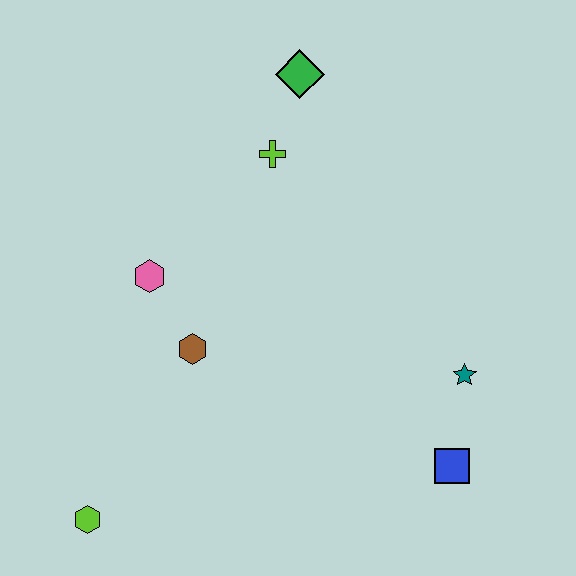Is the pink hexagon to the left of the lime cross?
Yes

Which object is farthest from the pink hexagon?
The blue square is farthest from the pink hexagon.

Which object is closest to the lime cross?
The green diamond is closest to the lime cross.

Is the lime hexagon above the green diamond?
No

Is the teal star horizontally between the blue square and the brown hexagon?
No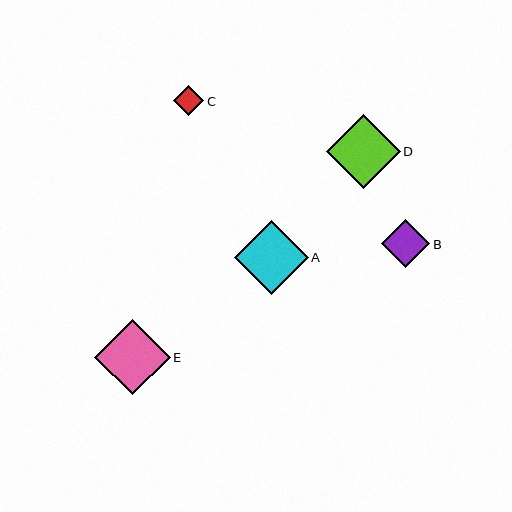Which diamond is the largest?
Diamond E is the largest with a size of approximately 75 pixels.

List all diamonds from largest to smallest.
From largest to smallest: E, A, D, B, C.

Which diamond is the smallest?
Diamond C is the smallest with a size of approximately 30 pixels.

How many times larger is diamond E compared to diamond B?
Diamond E is approximately 1.6 times the size of diamond B.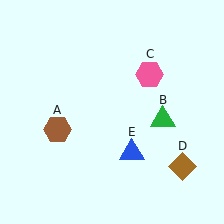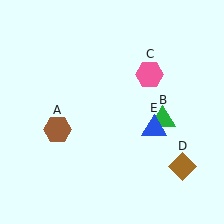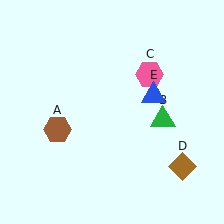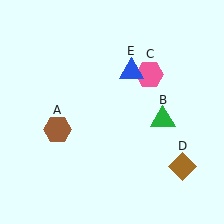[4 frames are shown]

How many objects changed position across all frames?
1 object changed position: blue triangle (object E).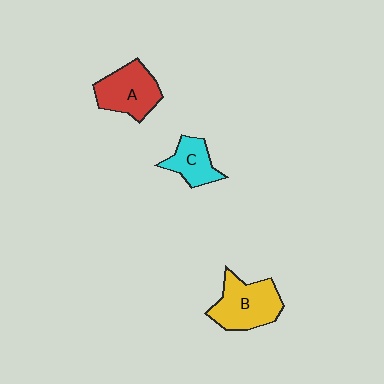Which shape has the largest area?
Shape B (yellow).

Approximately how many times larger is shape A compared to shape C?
Approximately 1.5 times.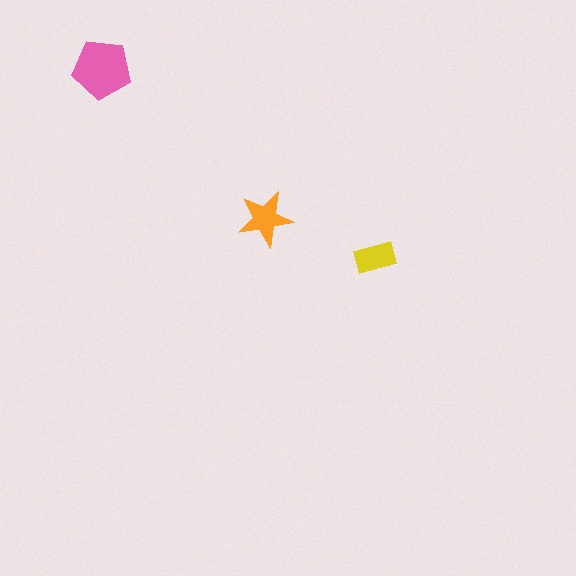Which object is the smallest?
The yellow rectangle.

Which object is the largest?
The pink pentagon.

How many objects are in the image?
There are 3 objects in the image.